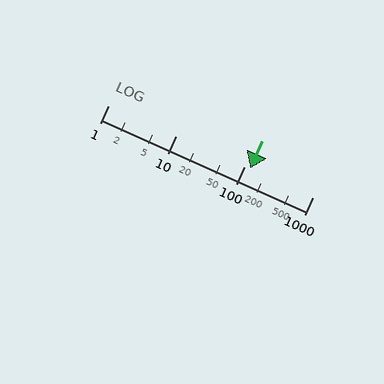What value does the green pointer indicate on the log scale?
The pointer indicates approximately 120.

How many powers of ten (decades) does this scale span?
The scale spans 3 decades, from 1 to 1000.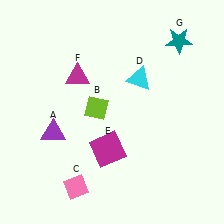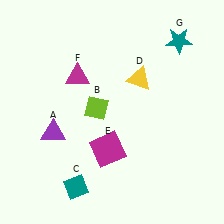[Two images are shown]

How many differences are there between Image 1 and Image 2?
There are 2 differences between the two images.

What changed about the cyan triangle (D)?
In Image 1, D is cyan. In Image 2, it changed to yellow.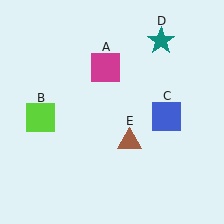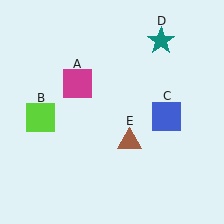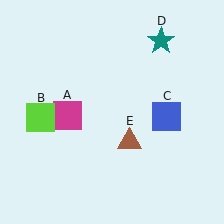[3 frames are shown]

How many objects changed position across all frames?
1 object changed position: magenta square (object A).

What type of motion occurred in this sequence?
The magenta square (object A) rotated counterclockwise around the center of the scene.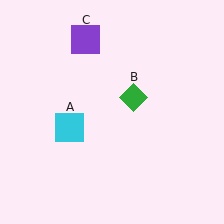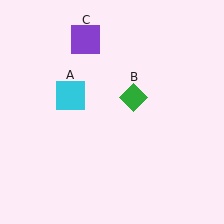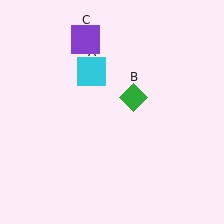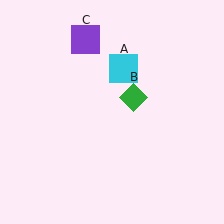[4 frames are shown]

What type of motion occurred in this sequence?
The cyan square (object A) rotated clockwise around the center of the scene.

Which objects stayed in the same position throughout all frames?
Green diamond (object B) and purple square (object C) remained stationary.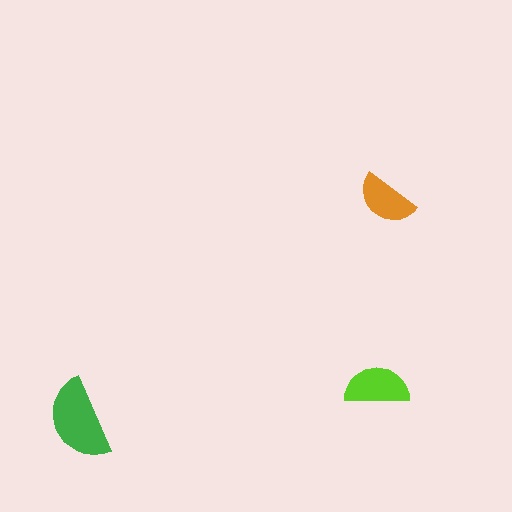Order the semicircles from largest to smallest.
the green one, the lime one, the orange one.